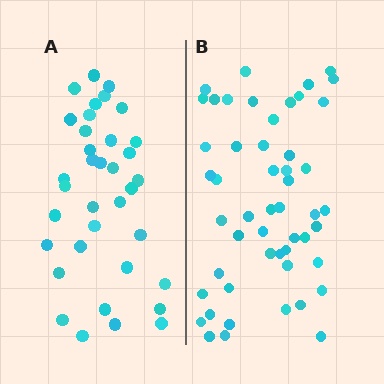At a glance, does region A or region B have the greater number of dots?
Region B (the right region) has more dots.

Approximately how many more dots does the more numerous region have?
Region B has approximately 15 more dots than region A.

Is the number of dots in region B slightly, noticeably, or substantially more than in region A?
Region B has noticeably more, but not dramatically so. The ratio is roughly 1.4 to 1.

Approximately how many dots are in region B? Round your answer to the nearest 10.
About 50 dots. (The exact count is 51, which rounds to 50.)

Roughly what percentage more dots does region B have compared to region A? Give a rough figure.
About 40% more.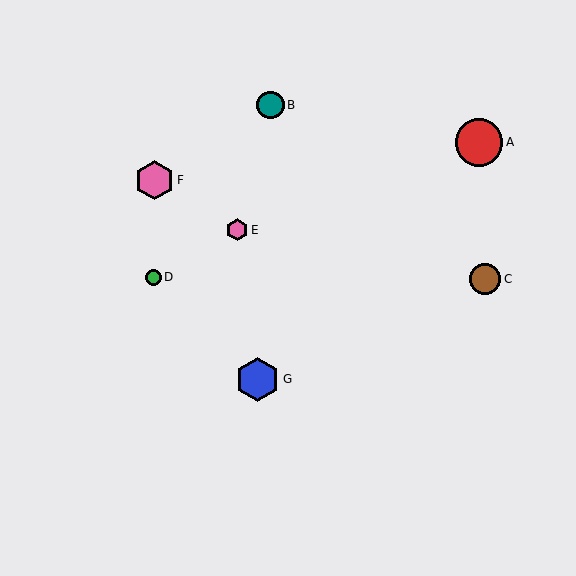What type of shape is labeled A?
Shape A is a red circle.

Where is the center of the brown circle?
The center of the brown circle is at (485, 279).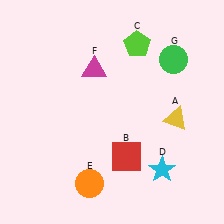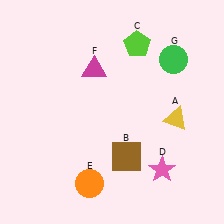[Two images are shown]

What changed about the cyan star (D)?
In Image 1, D is cyan. In Image 2, it changed to pink.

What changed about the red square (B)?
In Image 1, B is red. In Image 2, it changed to brown.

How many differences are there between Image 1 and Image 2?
There are 2 differences between the two images.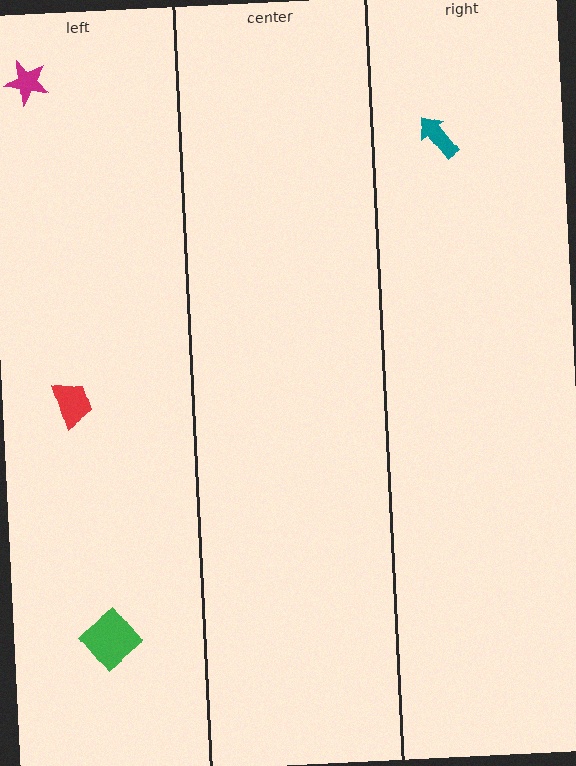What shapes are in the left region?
The magenta star, the red trapezoid, the green diamond.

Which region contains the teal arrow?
The right region.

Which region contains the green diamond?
The left region.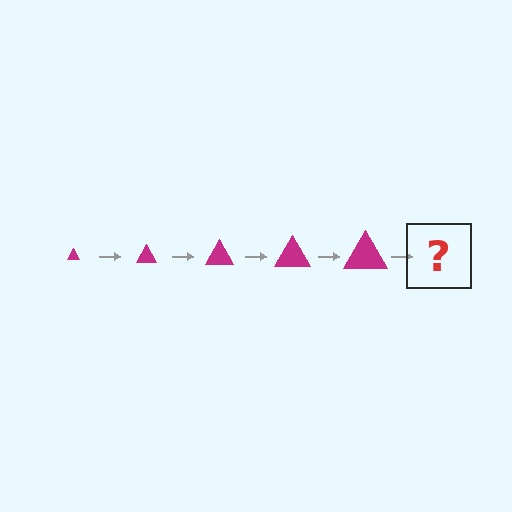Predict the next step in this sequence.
The next step is a magenta triangle, larger than the previous one.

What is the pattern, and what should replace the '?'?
The pattern is that the triangle gets progressively larger each step. The '?' should be a magenta triangle, larger than the previous one.